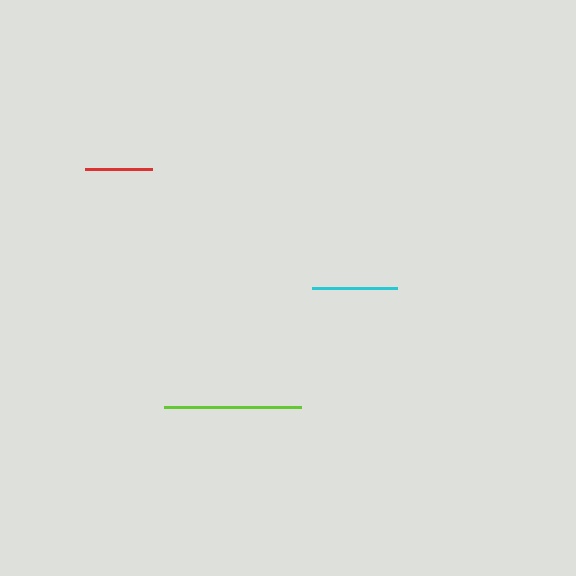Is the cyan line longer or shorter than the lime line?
The lime line is longer than the cyan line.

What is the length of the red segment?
The red segment is approximately 67 pixels long.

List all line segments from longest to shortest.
From longest to shortest: lime, cyan, red.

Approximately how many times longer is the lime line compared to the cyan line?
The lime line is approximately 1.6 times the length of the cyan line.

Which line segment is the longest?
The lime line is the longest at approximately 137 pixels.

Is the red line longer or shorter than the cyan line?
The cyan line is longer than the red line.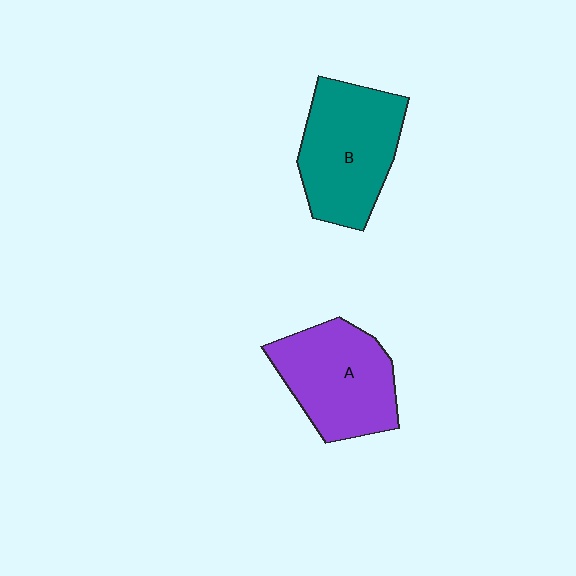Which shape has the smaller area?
Shape A (purple).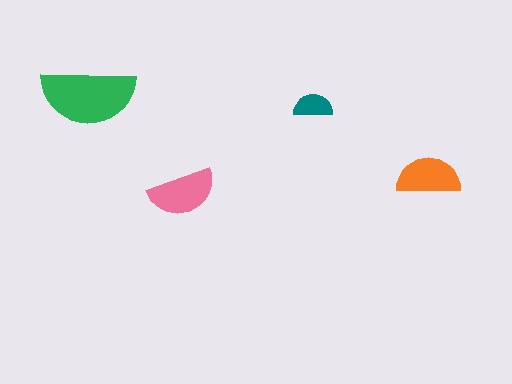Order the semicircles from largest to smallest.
the green one, the pink one, the orange one, the teal one.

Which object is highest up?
The green semicircle is topmost.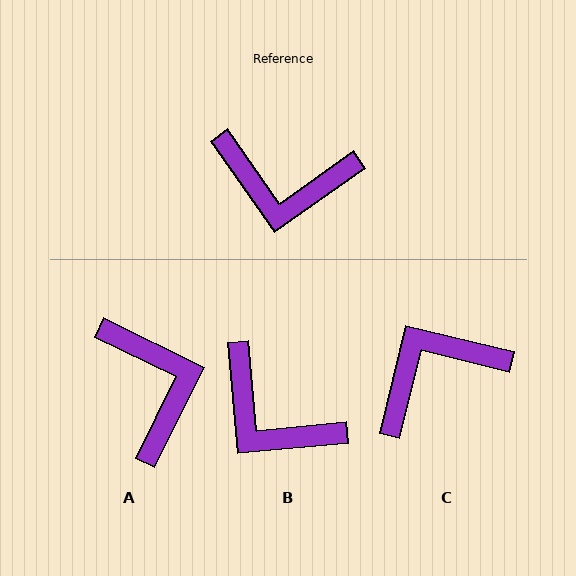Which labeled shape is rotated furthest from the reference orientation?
C, about 139 degrees away.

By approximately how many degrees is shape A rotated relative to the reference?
Approximately 119 degrees counter-clockwise.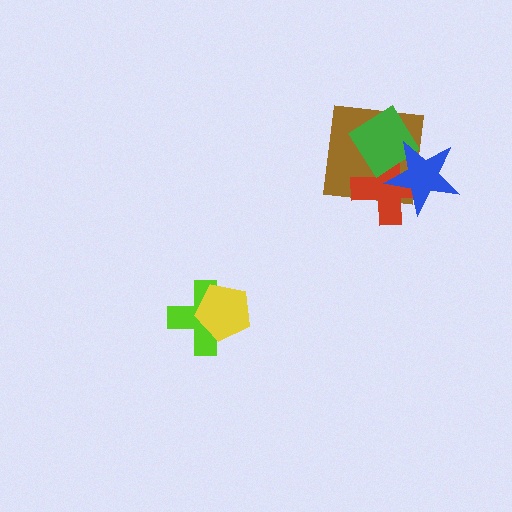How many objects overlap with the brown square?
3 objects overlap with the brown square.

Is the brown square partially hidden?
Yes, it is partially covered by another shape.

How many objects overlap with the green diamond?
3 objects overlap with the green diamond.